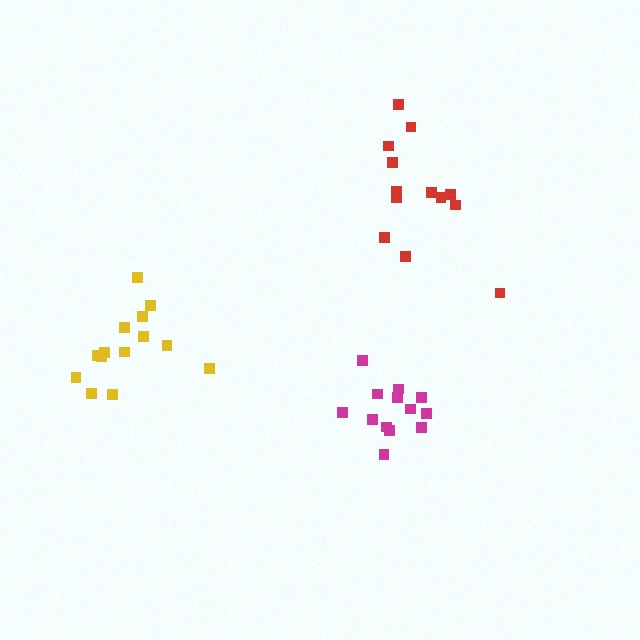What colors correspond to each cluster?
The clusters are colored: red, magenta, yellow.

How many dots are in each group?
Group 1: 13 dots, Group 2: 13 dots, Group 3: 14 dots (40 total).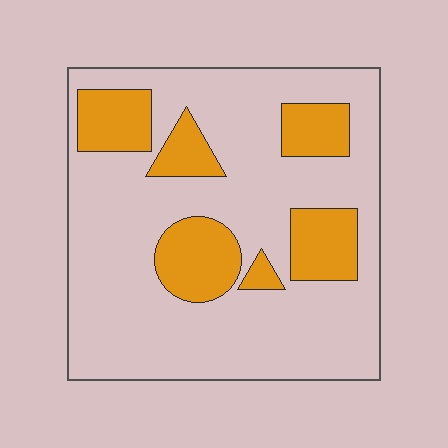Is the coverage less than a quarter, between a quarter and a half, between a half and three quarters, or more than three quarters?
Less than a quarter.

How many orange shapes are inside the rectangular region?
6.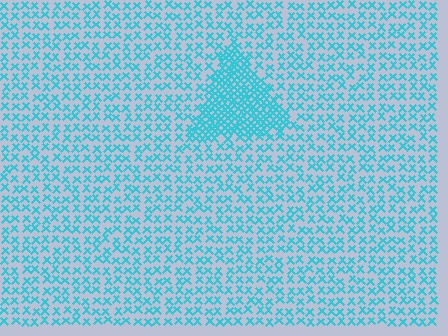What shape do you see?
I see a triangle.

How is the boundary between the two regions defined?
The boundary is defined by a change in element density (approximately 2.5x ratio). All elements are the same color, size, and shape.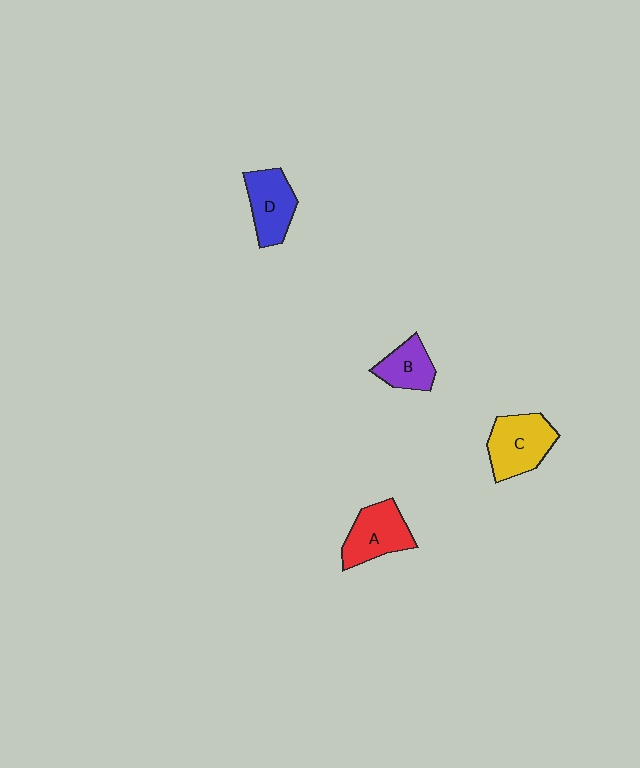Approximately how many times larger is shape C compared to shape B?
Approximately 1.5 times.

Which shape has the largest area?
Shape C (yellow).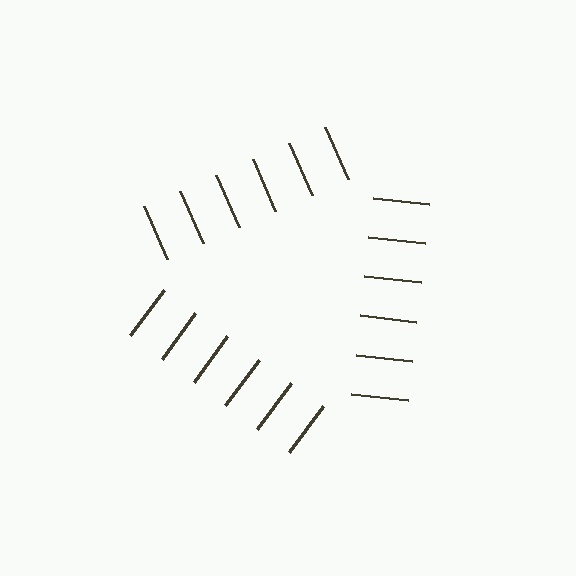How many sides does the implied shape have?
3 sides — the line-ends trace a triangle.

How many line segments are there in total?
18 — 6 along each of the 3 edges.